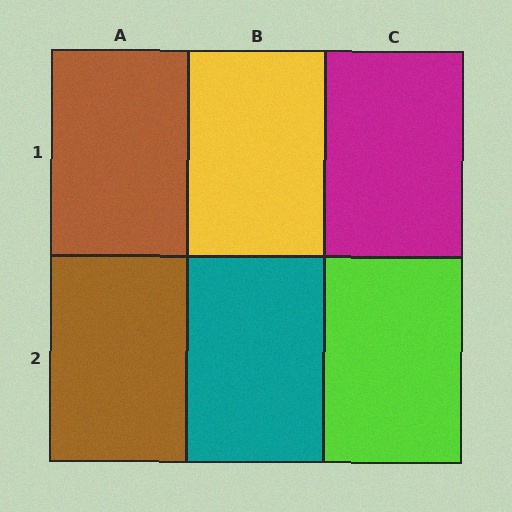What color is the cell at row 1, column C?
Magenta.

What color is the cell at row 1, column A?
Brown.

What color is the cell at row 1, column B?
Yellow.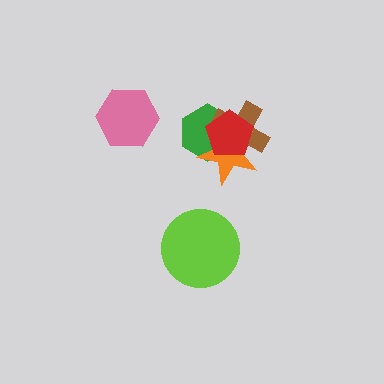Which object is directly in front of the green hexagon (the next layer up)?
The brown cross is directly in front of the green hexagon.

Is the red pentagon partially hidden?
No, no other shape covers it.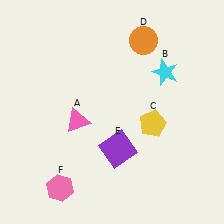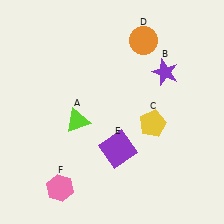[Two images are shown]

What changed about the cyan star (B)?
In Image 1, B is cyan. In Image 2, it changed to purple.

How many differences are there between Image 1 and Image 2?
There are 2 differences between the two images.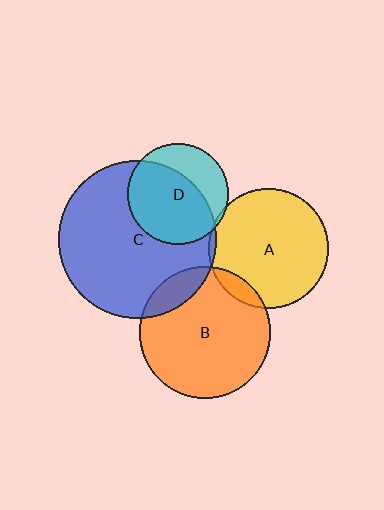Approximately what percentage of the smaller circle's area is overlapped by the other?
Approximately 5%.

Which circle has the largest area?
Circle C (blue).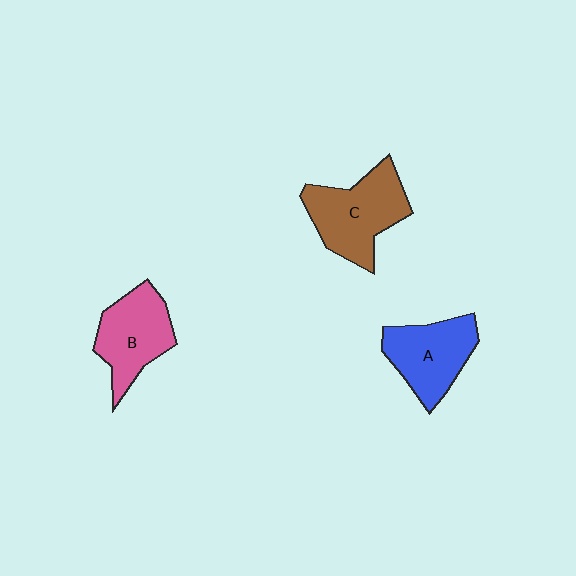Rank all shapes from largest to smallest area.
From largest to smallest: C (brown), B (pink), A (blue).